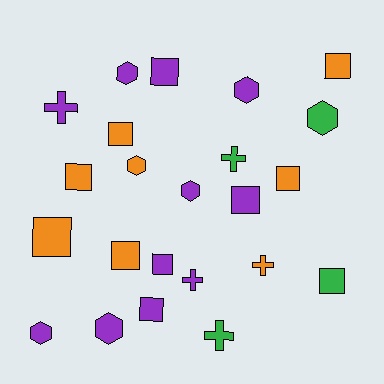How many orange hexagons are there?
There is 1 orange hexagon.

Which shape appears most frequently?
Square, with 11 objects.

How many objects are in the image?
There are 23 objects.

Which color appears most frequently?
Purple, with 11 objects.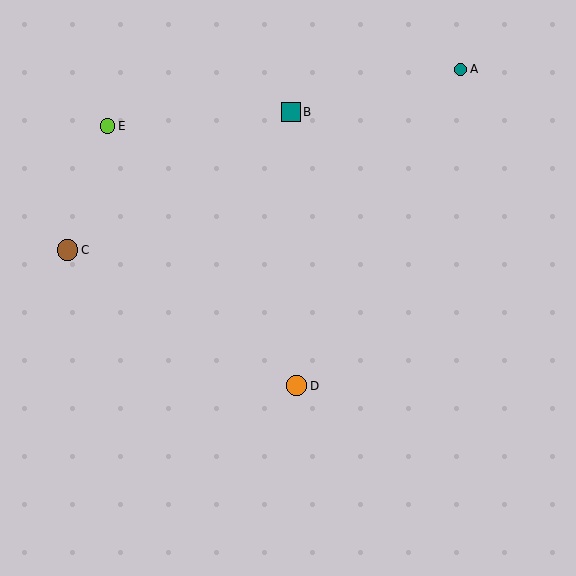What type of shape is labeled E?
Shape E is a lime circle.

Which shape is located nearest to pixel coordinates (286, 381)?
The orange circle (labeled D) at (297, 386) is nearest to that location.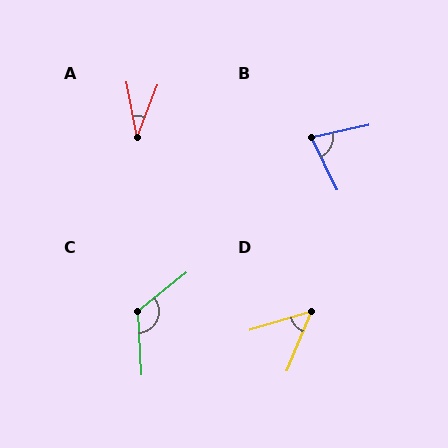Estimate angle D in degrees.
Approximately 51 degrees.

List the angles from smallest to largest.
A (32°), D (51°), B (77°), C (126°).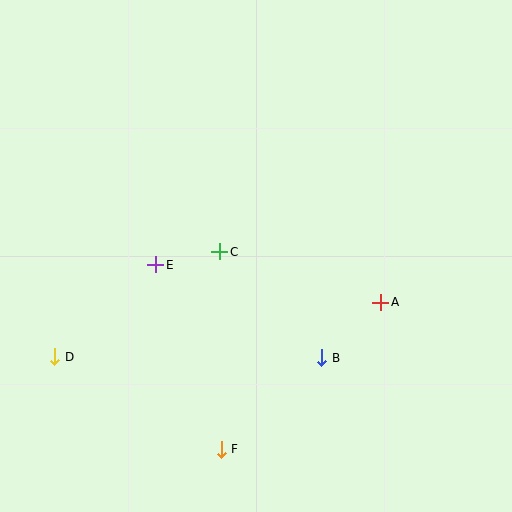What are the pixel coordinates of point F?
Point F is at (221, 449).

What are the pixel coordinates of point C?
Point C is at (220, 252).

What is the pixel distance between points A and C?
The distance between A and C is 169 pixels.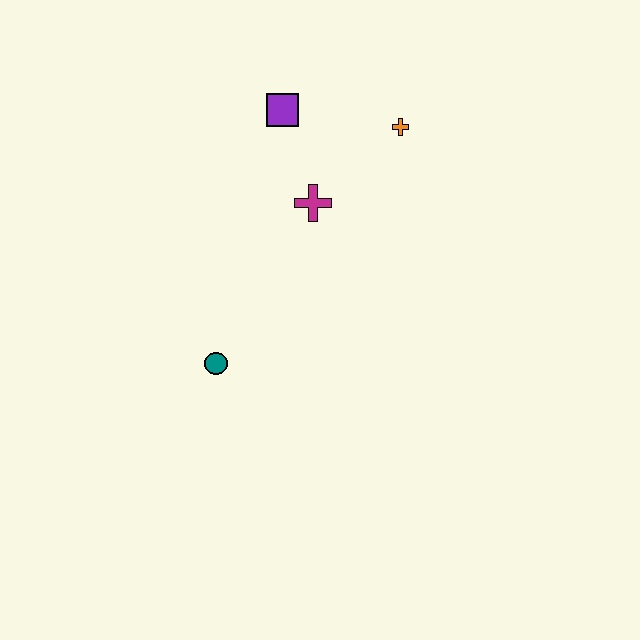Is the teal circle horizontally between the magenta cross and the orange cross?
No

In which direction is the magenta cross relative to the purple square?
The magenta cross is below the purple square.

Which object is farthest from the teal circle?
The orange cross is farthest from the teal circle.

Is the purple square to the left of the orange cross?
Yes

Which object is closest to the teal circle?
The magenta cross is closest to the teal circle.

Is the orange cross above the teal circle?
Yes